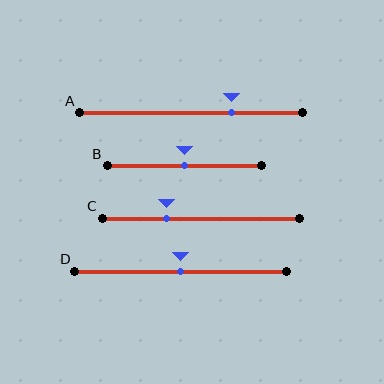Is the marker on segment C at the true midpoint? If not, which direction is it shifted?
No, the marker on segment C is shifted to the left by about 17% of the segment length.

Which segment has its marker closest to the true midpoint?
Segment B has its marker closest to the true midpoint.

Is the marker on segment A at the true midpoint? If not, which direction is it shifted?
No, the marker on segment A is shifted to the right by about 18% of the segment length.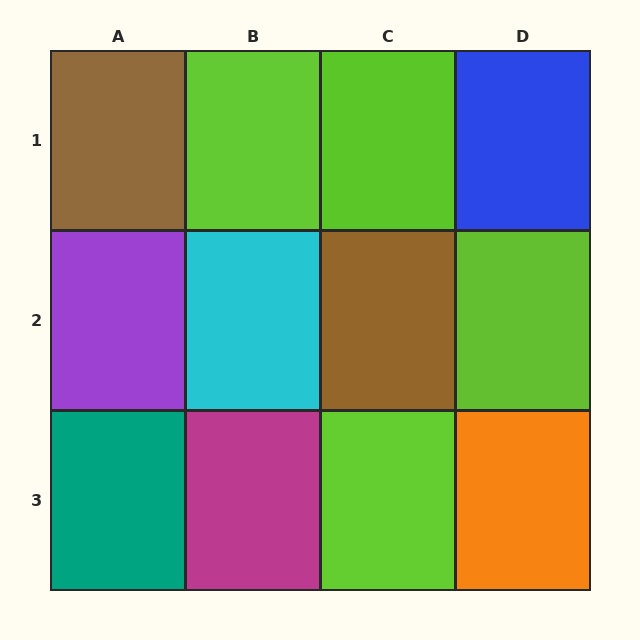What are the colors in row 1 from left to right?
Brown, lime, lime, blue.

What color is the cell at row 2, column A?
Purple.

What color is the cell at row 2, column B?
Cyan.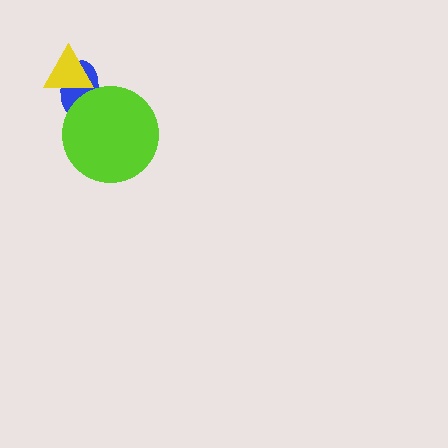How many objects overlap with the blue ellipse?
2 objects overlap with the blue ellipse.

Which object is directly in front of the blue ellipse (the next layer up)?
The lime circle is directly in front of the blue ellipse.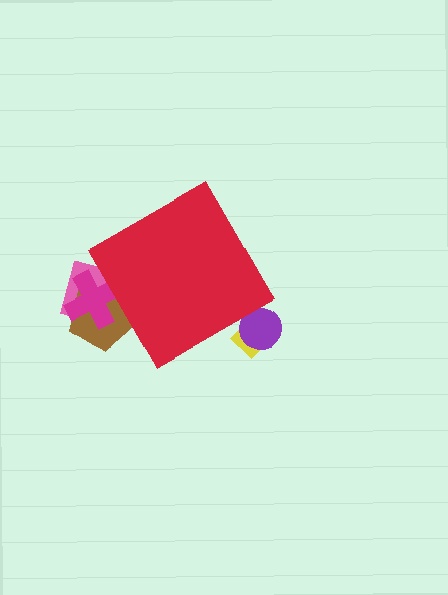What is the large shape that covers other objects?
A red diamond.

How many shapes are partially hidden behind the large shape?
5 shapes are partially hidden.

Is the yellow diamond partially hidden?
Yes, the yellow diamond is partially hidden behind the red diamond.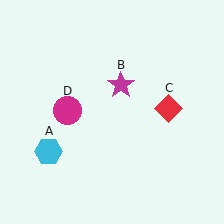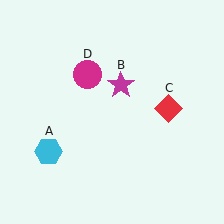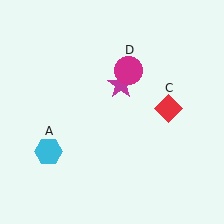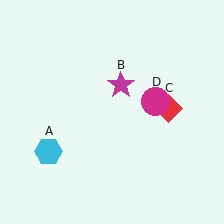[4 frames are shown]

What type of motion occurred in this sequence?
The magenta circle (object D) rotated clockwise around the center of the scene.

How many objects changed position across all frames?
1 object changed position: magenta circle (object D).